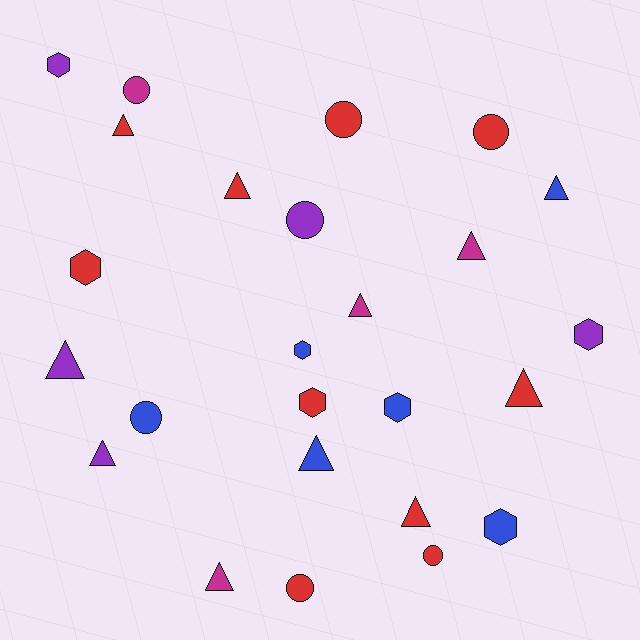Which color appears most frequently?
Red, with 10 objects.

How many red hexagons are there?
There are 2 red hexagons.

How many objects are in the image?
There are 25 objects.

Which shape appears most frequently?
Triangle, with 11 objects.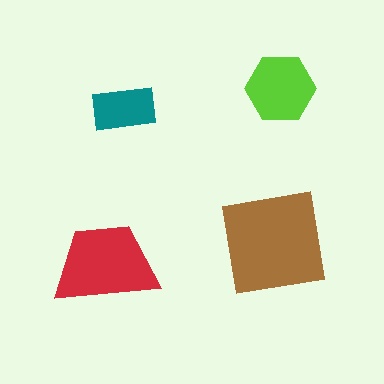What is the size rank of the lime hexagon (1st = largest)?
3rd.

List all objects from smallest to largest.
The teal rectangle, the lime hexagon, the red trapezoid, the brown square.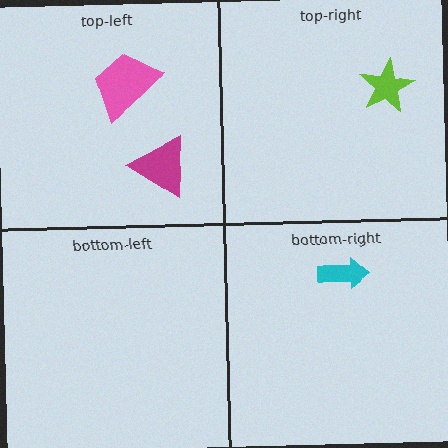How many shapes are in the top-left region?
2.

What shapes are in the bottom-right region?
The cyan arrow.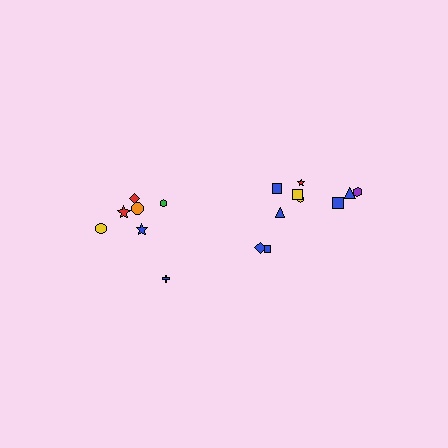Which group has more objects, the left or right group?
The right group.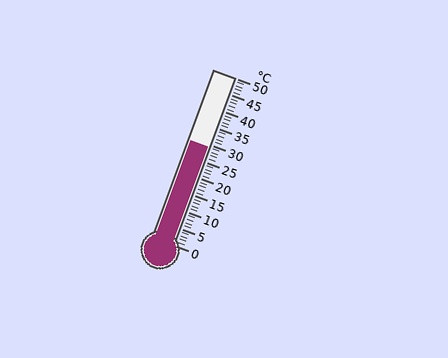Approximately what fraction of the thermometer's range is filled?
The thermometer is filled to approximately 60% of its range.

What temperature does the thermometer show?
The thermometer shows approximately 29°C.